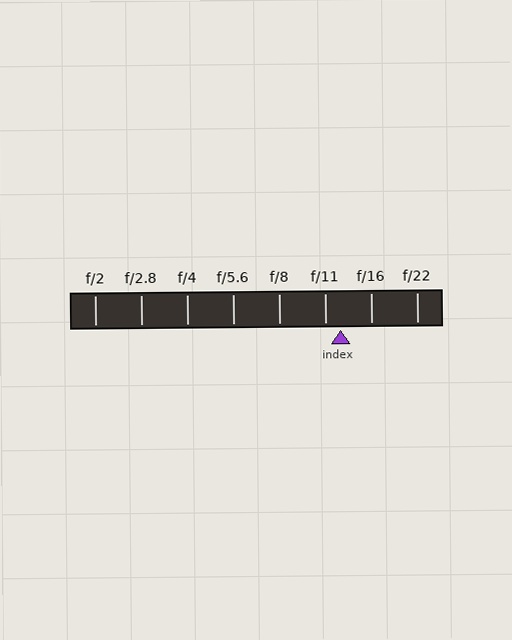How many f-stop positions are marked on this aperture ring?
There are 8 f-stop positions marked.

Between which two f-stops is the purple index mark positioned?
The index mark is between f/11 and f/16.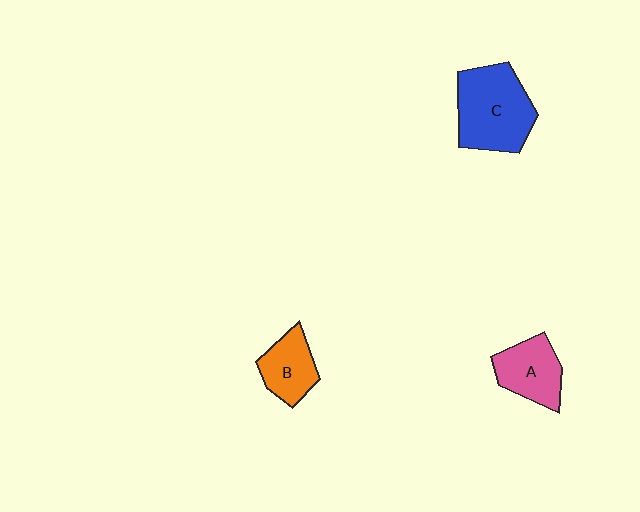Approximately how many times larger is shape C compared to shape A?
Approximately 1.6 times.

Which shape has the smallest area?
Shape B (orange).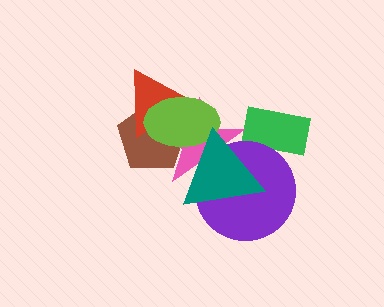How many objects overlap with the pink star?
5 objects overlap with the pink star.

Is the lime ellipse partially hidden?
Yes, it is partially covered by another shape.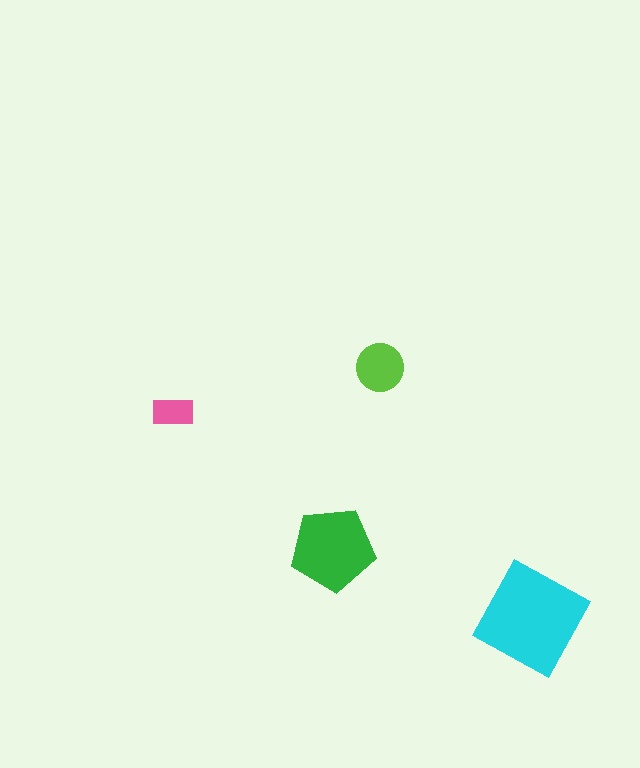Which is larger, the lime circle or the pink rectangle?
The lime circle.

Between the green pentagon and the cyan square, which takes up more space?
The cyan square.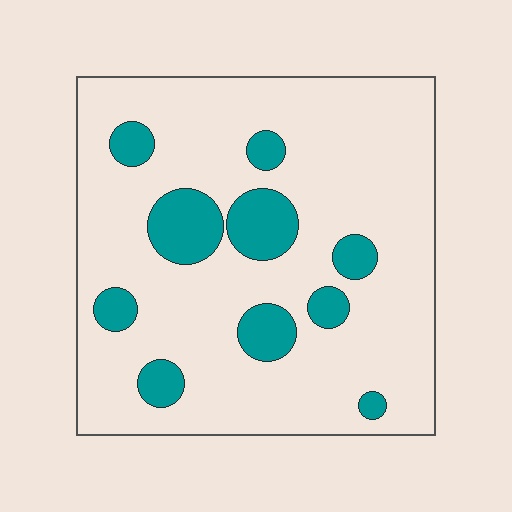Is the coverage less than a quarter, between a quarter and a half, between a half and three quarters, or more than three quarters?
Less than a quarter.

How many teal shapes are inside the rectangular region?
10.